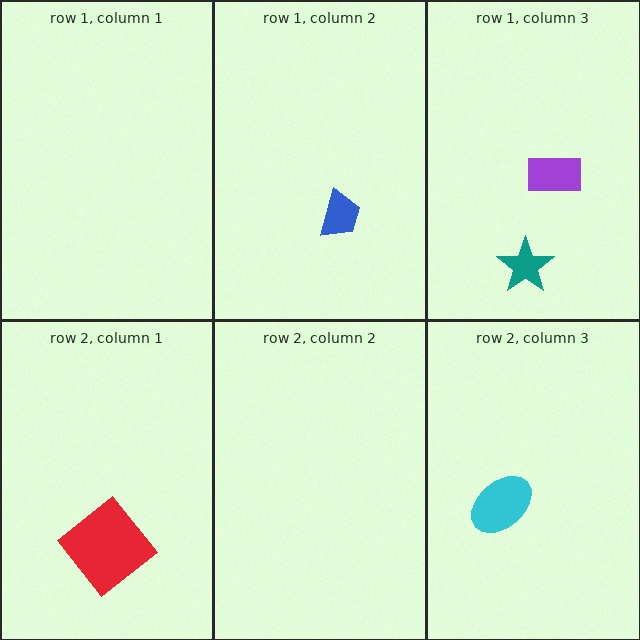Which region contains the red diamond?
The row 2, column 1 region.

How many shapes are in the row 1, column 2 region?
1.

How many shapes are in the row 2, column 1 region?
1.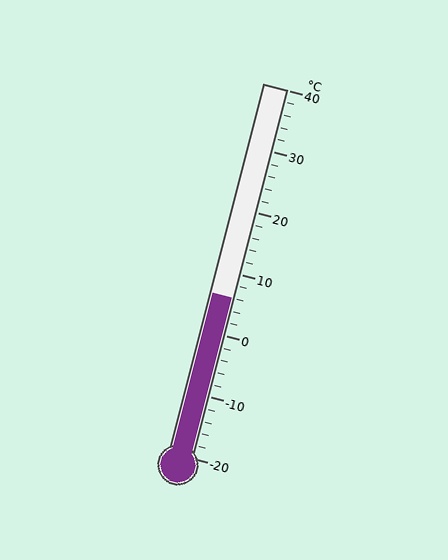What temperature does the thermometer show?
The thermometer shows approximately 6°C.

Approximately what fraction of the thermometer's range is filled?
The thermometer is filled to approximately 45% of its range.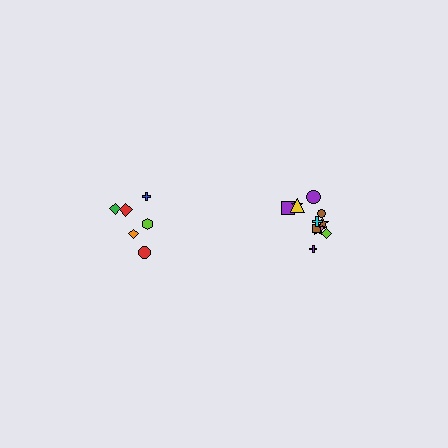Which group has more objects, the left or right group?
The right group.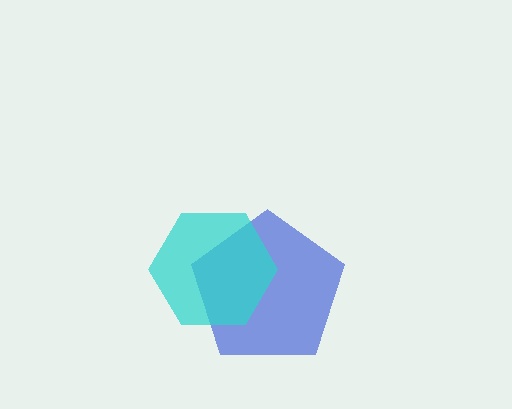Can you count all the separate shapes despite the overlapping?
Yes, there are 2 separate shapes.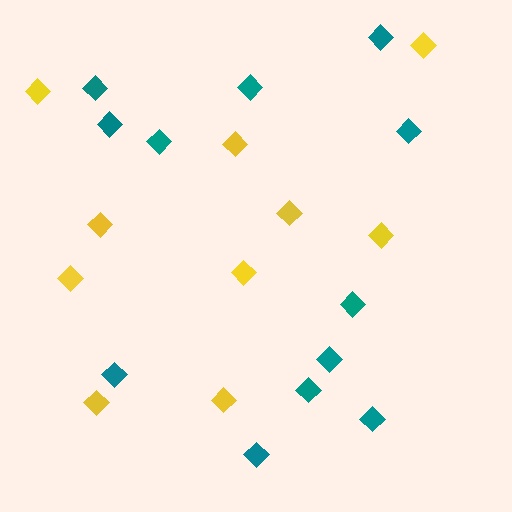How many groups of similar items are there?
There are 2 groups: one group of teal diamonds (12) and one group of yellow diamonds (10).